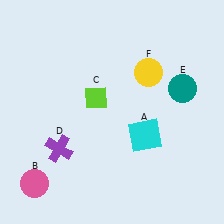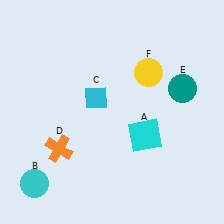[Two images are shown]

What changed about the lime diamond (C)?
In Image 1, C is lime. In Image 2, it changed to cyan.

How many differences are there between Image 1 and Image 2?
There are 3 differences between the two images.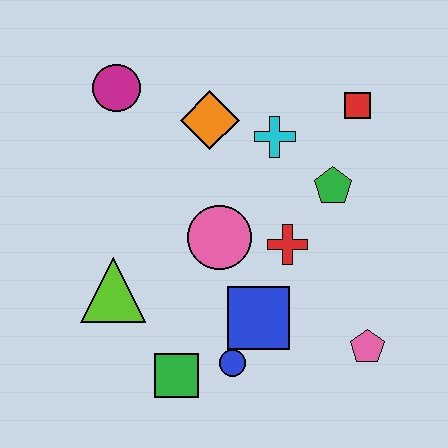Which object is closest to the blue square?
The blue circle is closest to the blue square.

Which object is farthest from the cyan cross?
The green square is farthest from the cyan cross.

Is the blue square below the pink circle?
Yes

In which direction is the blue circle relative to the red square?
The blue circle is below the red square.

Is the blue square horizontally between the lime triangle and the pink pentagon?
Yes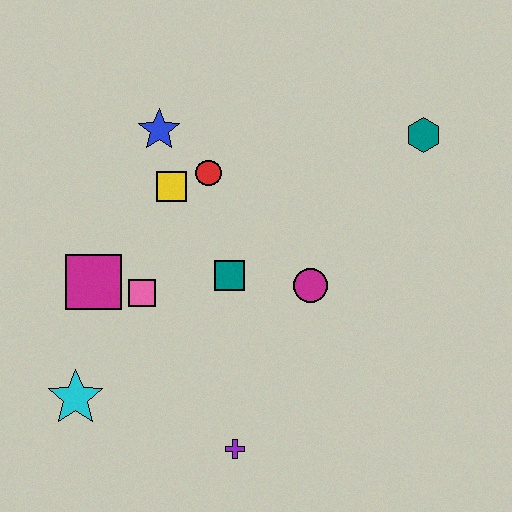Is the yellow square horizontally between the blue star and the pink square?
No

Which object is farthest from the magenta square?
The teal hexagon is farthest from the magenta square.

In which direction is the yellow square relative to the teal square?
The yellow square is above the teal square.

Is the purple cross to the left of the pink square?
No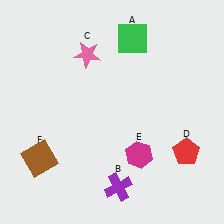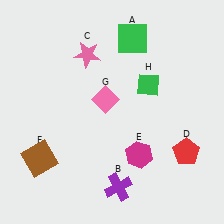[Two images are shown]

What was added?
A pink diamond (G), a green diamond (H) were added in Image 2.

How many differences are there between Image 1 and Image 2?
There are 2 differences between the two images.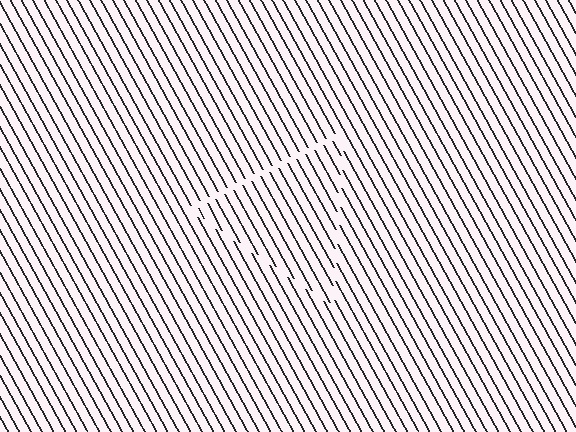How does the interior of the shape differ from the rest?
The interior of the shape contains the same grating, shifted by half a period — the contour is defined by the phase discontinuity where line-ends from the inner and outer gratings abut.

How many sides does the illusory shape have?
3 sides — the line-ends trace a triangle.